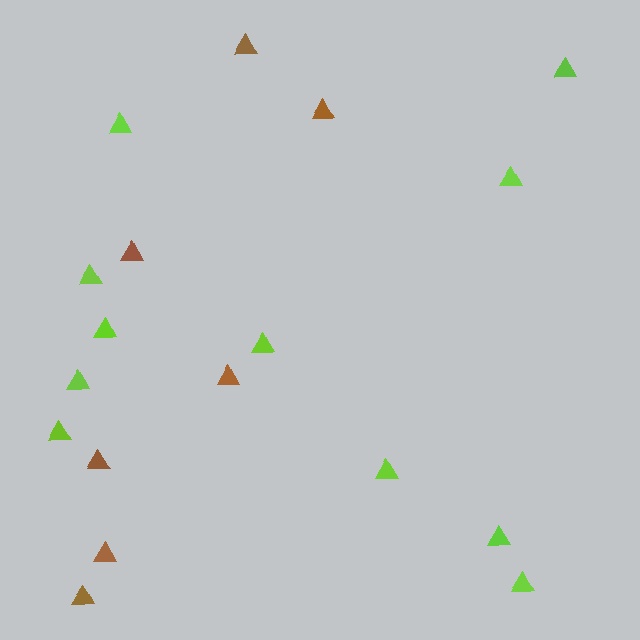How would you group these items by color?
There are 2 groups: one group of lime triangles (11) and one group of brown triangles (7).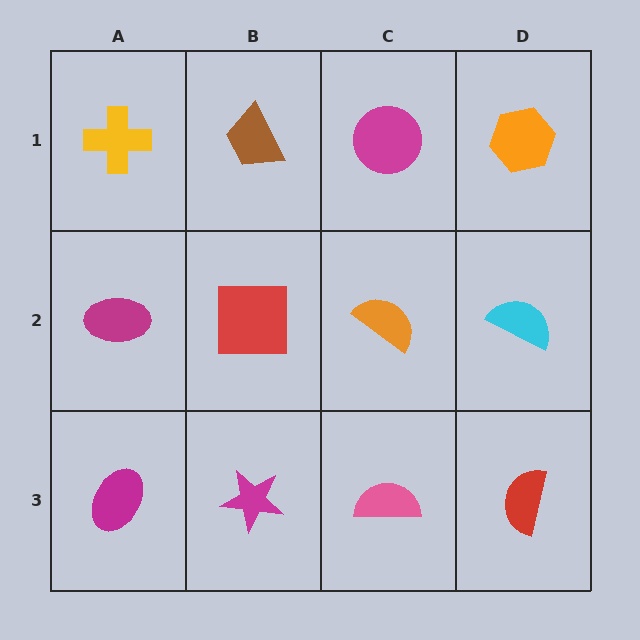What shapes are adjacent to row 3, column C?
An orange semicircle (row 2, column C), a magenta star (row 3, column B), a red semicircle (row 3, column D).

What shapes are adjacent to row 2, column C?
A magenta circle (row 1, column C), a pink semicircle (row 3, column C), a red square (row 2, column B), a cyan semicircle (row 2, column D).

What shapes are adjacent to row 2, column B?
A brown trapezoid (row 1, column B), a magenta star (row 3, column B), a magenta ellipse (row 2, column A), an orange semicircle (row 2, column C).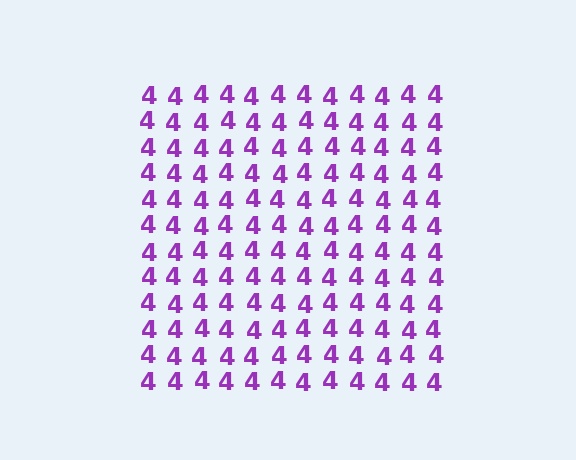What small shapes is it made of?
It is made of small digit 4's.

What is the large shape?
The large shape is a square.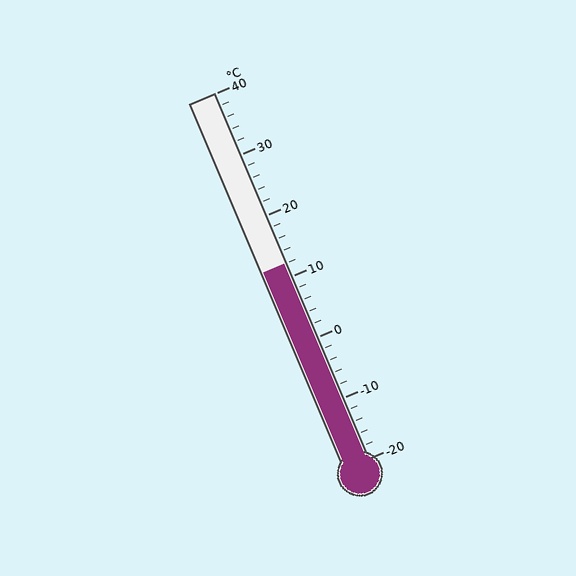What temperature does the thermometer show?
The thermometer shows approximately 12°C.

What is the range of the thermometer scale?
The thermometer scale ranges from -20°C to 40°C.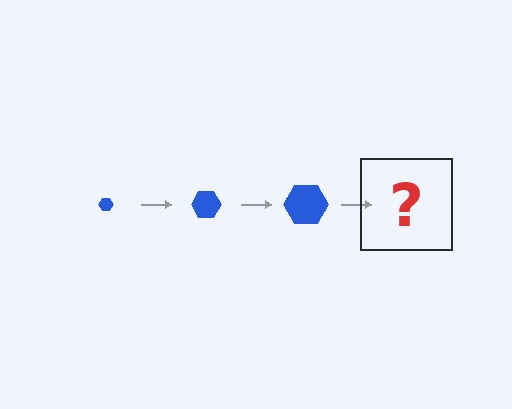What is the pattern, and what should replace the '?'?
The pattern is that the hexagon gets progressively larger each step. The '?' should be a blue hexagon, larger than the previous one.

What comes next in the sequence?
The next element should be a blue hexagon, larger than the previous one.